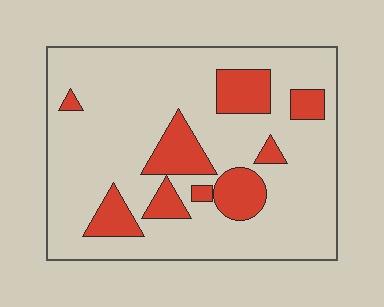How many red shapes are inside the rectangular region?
9.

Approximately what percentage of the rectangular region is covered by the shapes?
Approximately 20%.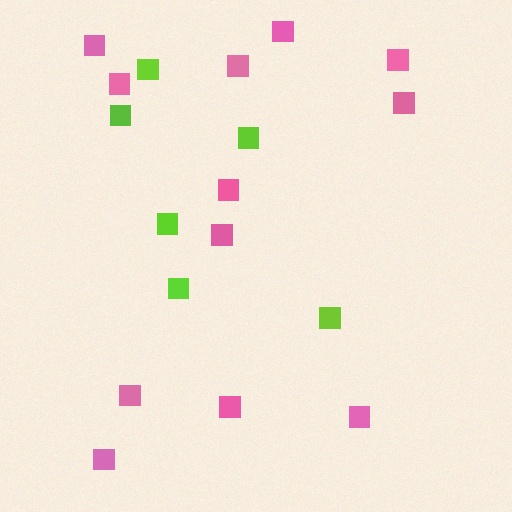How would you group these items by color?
There are 2 groups: one group of lime squares (6) and one group of pink squares (12).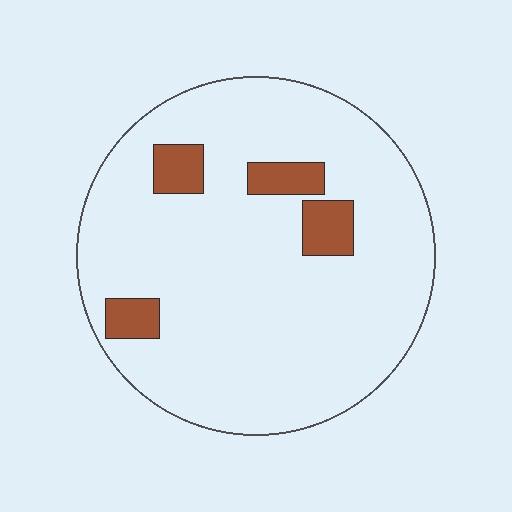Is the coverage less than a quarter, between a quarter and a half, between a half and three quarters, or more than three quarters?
Less than a quarter.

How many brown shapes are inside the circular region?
4.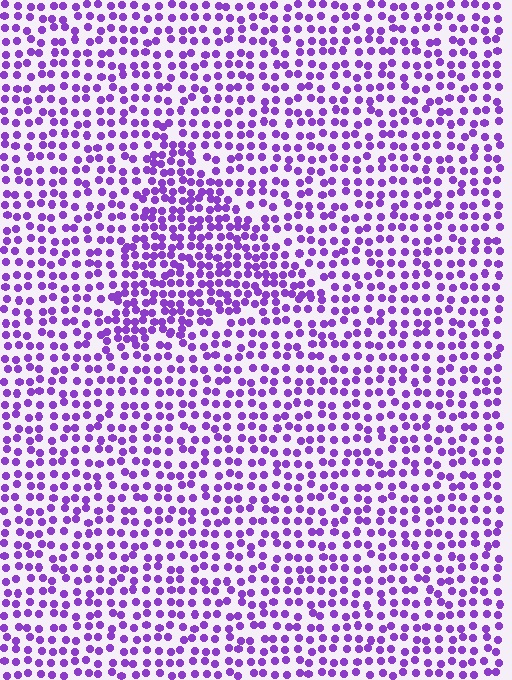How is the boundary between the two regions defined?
The boundary is defined by a change in element density (approximately 1.6x ratio). All elements are the same color, size, and shape.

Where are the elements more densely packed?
The elements are more densely packed inside the triangle boundary.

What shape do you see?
I see a triangle.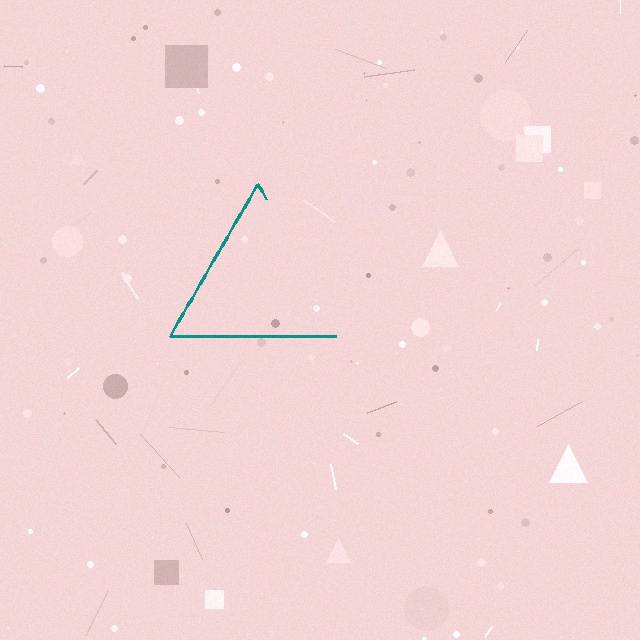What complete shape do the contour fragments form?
The contour fragments form a triangle.